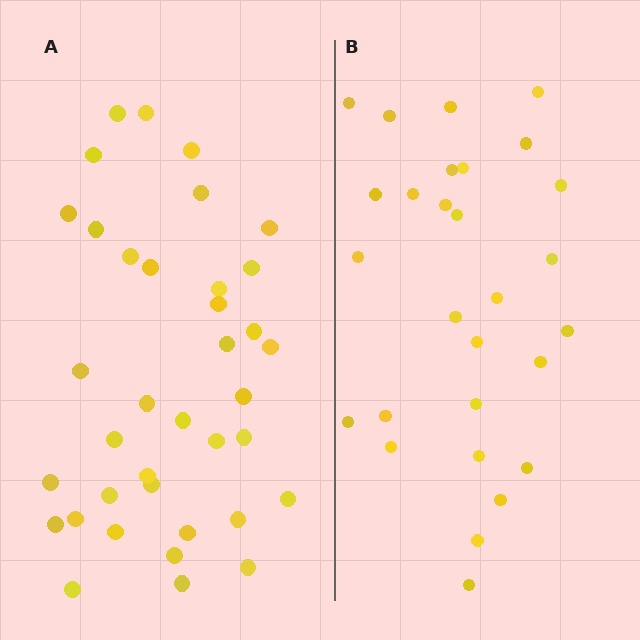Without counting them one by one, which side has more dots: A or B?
Region A (the left region) has more dots.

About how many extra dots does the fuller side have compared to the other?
Region A has roughly 8 or so more dots than region B.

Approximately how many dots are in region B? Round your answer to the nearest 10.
About 30 dots. (The exact count is 28, which rounds to 30.)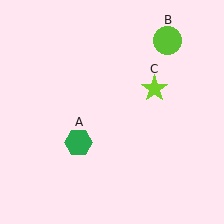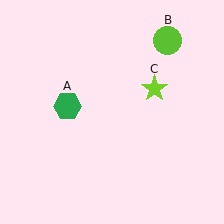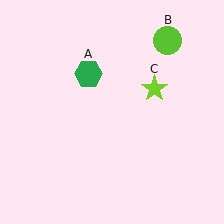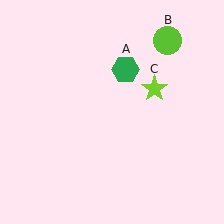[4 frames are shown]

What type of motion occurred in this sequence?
The green hexagon (object A) rotated clockwise around the center of the scene.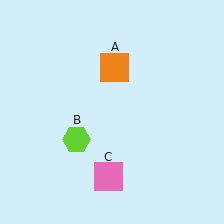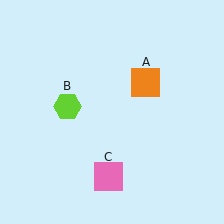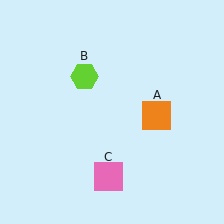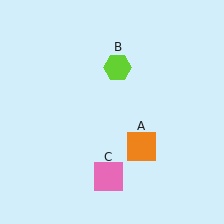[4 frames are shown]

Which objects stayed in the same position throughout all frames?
Pink square (object C) remained stationary.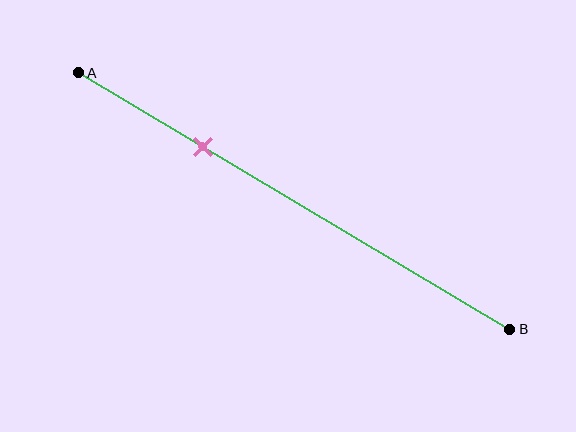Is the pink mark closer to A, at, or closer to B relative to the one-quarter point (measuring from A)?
The pink mark is closer to point B than the one-quarter point of segment AB.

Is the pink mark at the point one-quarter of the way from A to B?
No, the mark is at about 30% from A, not at the 25% one-quarter point.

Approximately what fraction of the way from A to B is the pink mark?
The pink mark is approximately 30% of the way from A to B.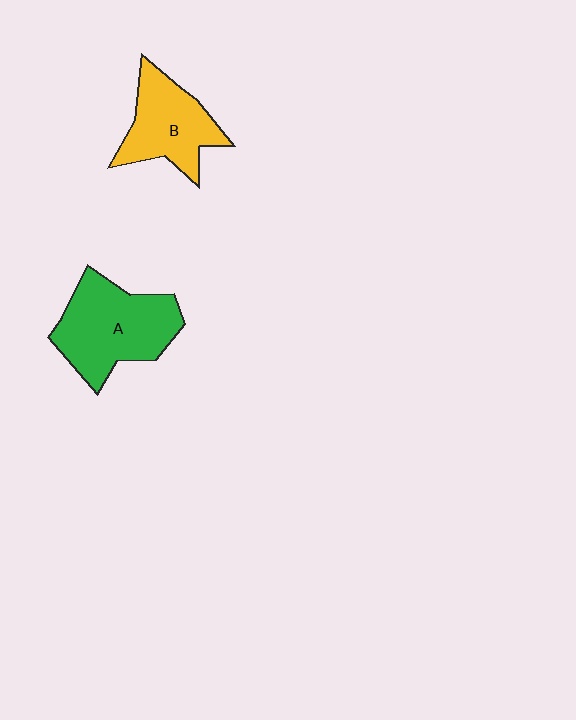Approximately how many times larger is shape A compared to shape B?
Approximately 1.3 times.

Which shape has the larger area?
Shape A (green).